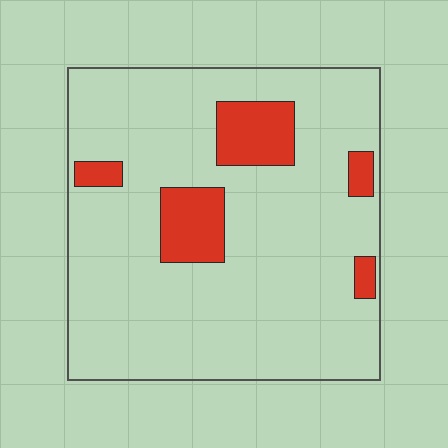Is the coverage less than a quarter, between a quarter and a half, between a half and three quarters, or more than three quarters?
Less than a quarter.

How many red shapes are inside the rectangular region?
5.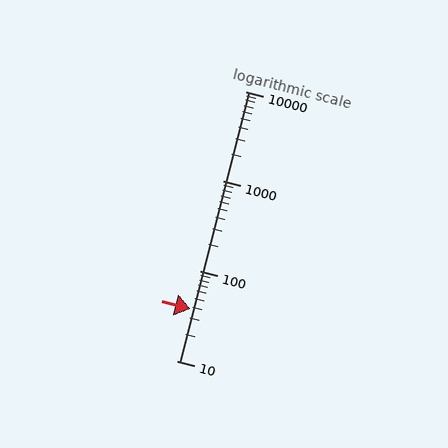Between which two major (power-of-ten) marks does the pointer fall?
The pointer is between 10 and 100.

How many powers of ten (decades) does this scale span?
The scale spans 3 decades, from 10 to 10000.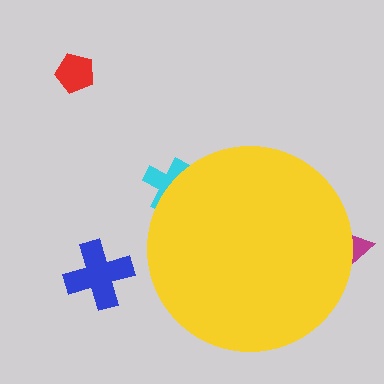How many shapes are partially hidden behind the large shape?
2 shapes are partially hidden.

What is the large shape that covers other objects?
A yellow circle.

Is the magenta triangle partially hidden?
Yes, the magenta triangle is partially hidden behind the yellow circle.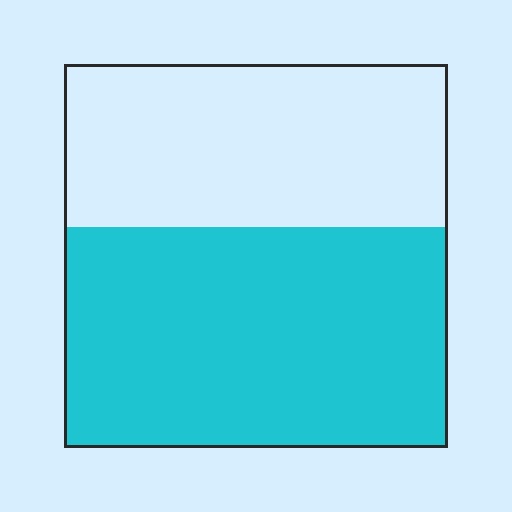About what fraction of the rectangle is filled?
About three fifths (3/5).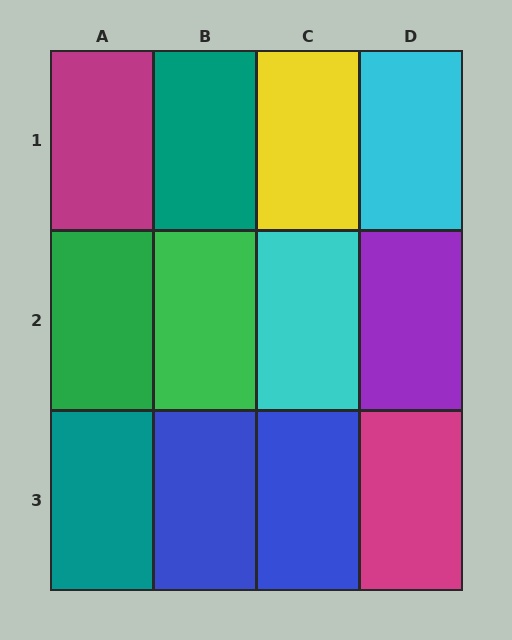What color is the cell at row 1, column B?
Teal.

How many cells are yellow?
1 cell is yellow.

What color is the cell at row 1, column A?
Magenta.